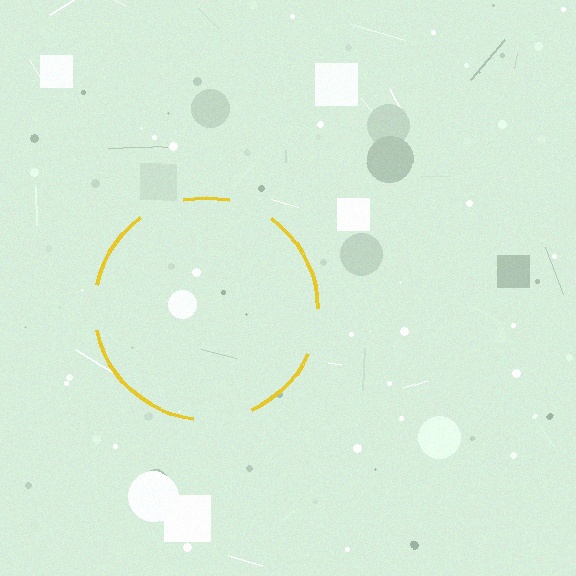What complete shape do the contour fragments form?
The contour fragments form a circle.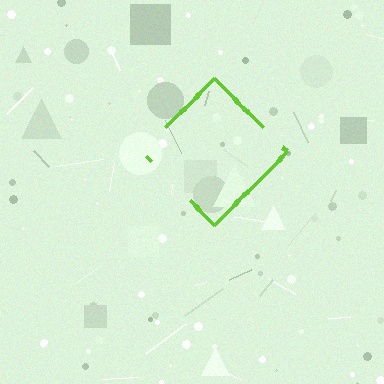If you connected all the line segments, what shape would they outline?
They would outline a diamond.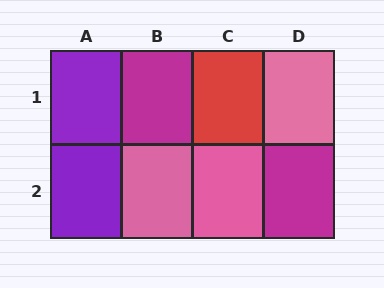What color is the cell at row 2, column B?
Pink.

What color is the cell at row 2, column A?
Purple.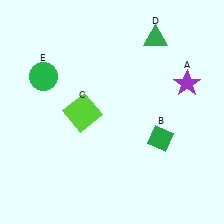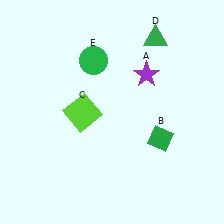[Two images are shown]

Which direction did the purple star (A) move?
The purple star (A) moved left.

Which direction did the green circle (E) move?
The green circle (E) moved right.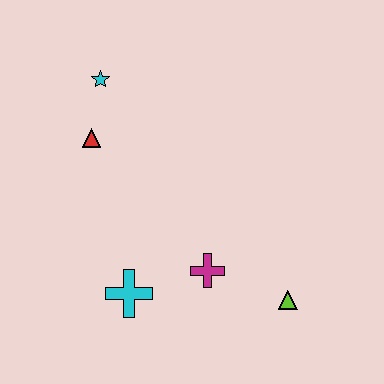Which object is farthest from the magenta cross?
The cyan star is farthest from the magenta cross.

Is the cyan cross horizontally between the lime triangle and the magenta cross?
No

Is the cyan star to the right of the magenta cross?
No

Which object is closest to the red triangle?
The cyan star is closest to the red triangle.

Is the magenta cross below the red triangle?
Yes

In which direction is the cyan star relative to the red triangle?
The cyan star is above the red triangle.